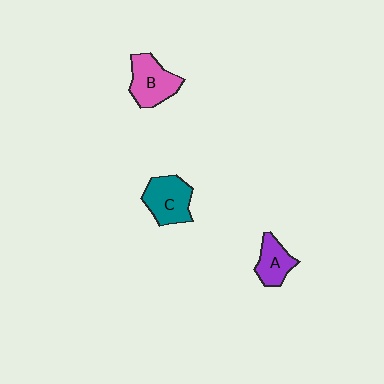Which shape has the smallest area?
Shape A (purple).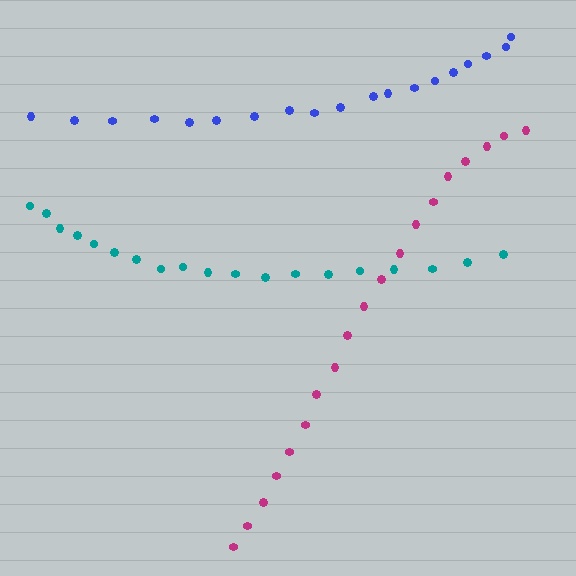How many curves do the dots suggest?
There are 3 distinct paths.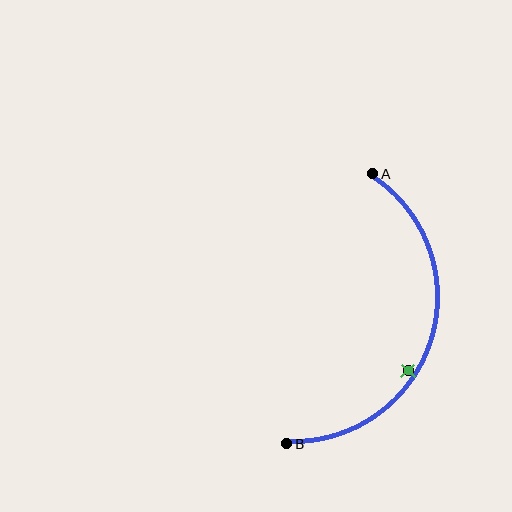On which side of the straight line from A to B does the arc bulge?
The arc bulges to the right of the straight line connecting A and B.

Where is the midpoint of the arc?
The arc midpoint is the point on the curve farthest from the straight line joining A and B. It sits to the right of that line.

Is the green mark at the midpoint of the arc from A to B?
No — the green mark does not lie on the arc at all. It sits slightly inside the curve.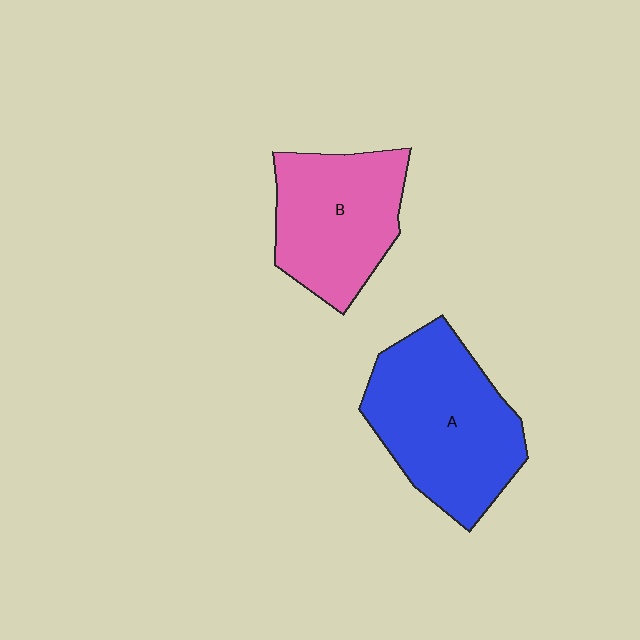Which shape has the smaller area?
Shape B (pink).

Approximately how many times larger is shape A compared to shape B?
Approximately 1.3 times.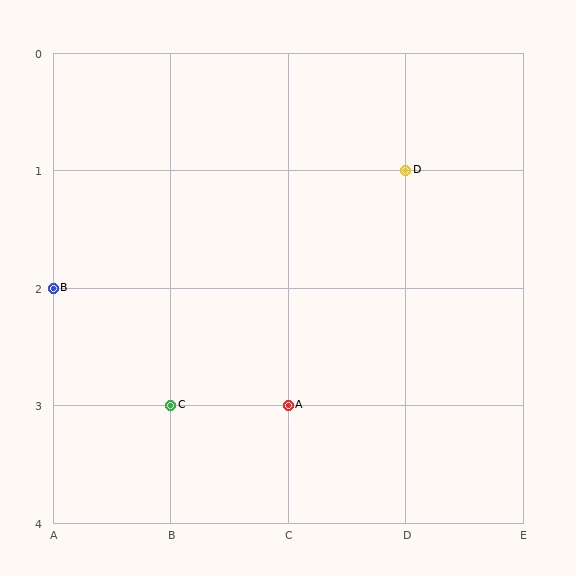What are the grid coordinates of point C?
Point C is at grid coordinates (B, 3).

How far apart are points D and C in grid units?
Points D and C are 2 columns and 2 rows apart (about 2.8 grid units diagonally).